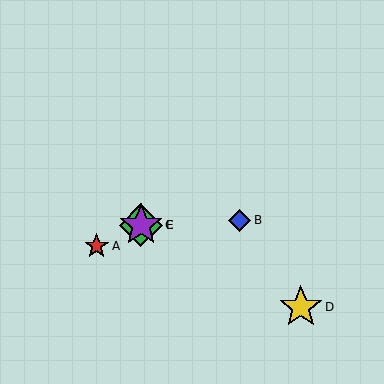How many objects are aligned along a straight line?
3 objects (A, C, E) are aligned along a straight line.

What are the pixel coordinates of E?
Object E is at (141, 225).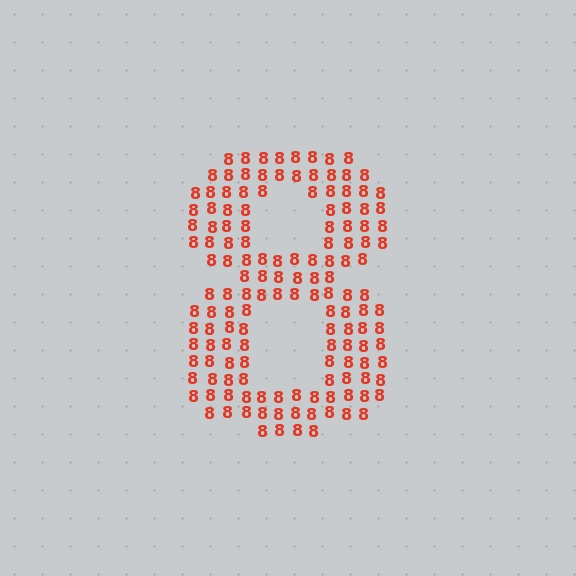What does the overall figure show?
The overall figure shows the digit 8.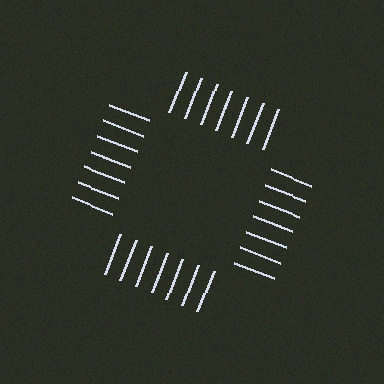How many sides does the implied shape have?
4 sides — the line-ends trace a square.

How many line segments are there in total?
28 — 7 along each of the 4 edges.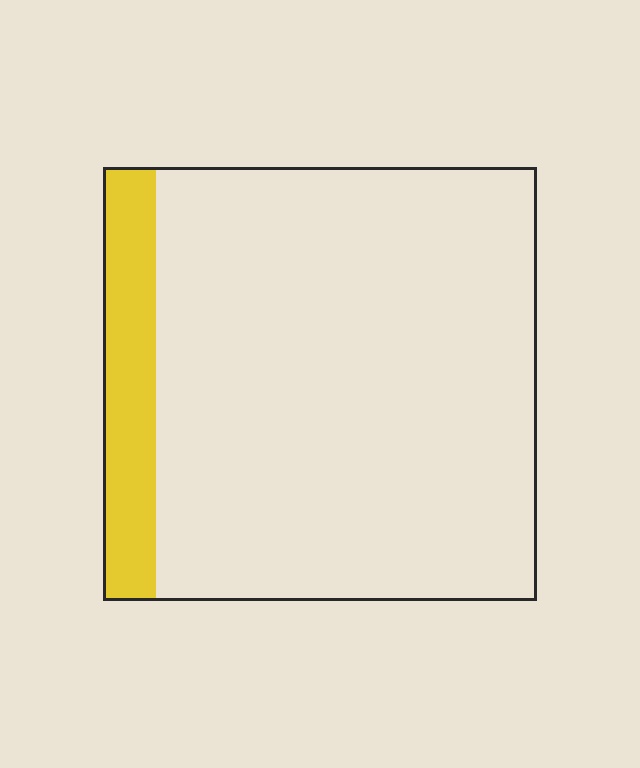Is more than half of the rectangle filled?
No.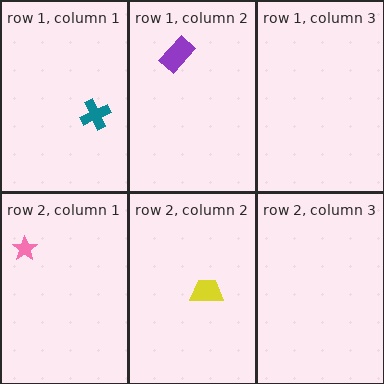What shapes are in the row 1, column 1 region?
The teal cross.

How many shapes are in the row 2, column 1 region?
1.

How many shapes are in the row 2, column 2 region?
1.